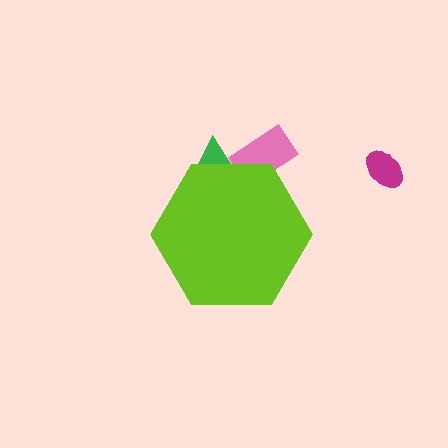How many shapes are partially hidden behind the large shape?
2 shapes are partially hidden.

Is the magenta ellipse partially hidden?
No, the magenta ellipse is fully visible.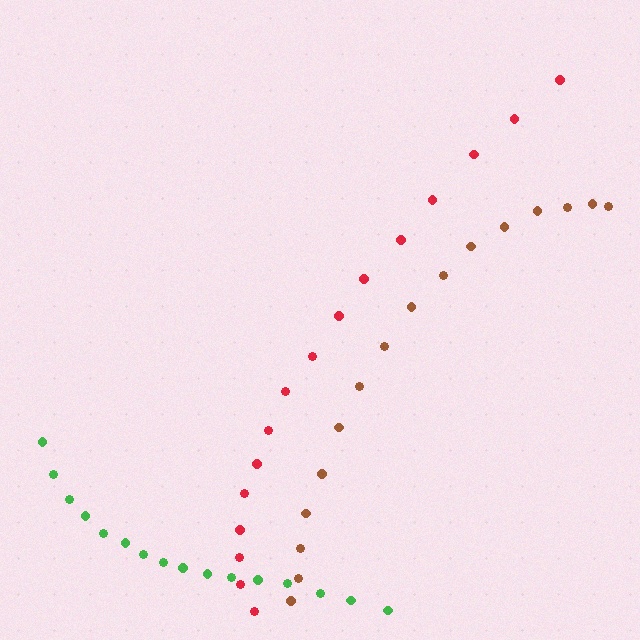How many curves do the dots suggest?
There are 3 distinct paths.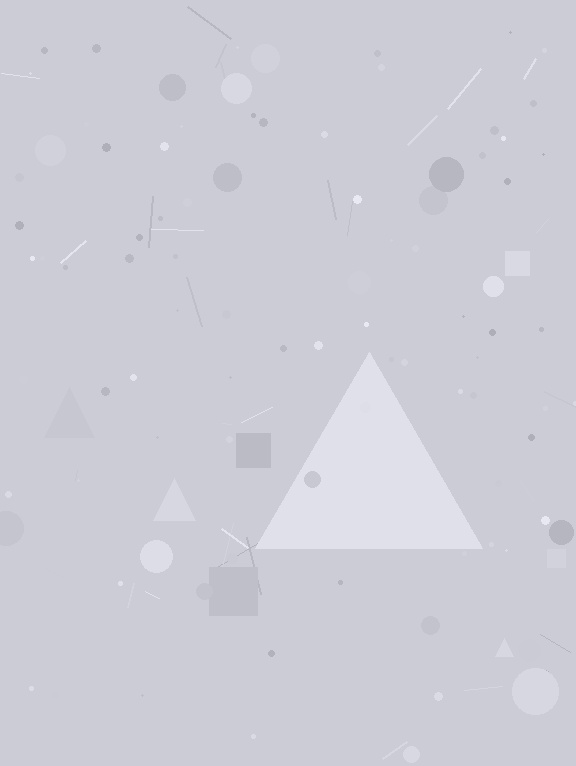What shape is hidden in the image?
A triangle is hidden in the image.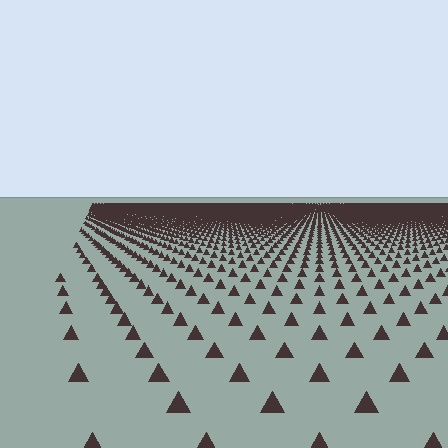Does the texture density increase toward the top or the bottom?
Density increases toward the top.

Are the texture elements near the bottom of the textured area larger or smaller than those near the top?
Larger. Near the bottom, elements are closer to the viewer and appear at a bigger on-screen size.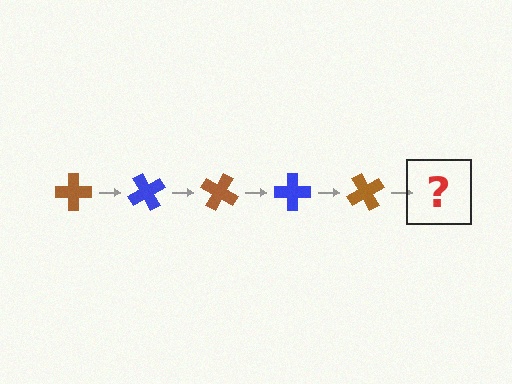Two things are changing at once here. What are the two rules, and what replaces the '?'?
The two rules are that it rotates 60 degrees each step and the color cycles through brown and blue. The '?' should be a blue cross, rotated 300 degrees from the start.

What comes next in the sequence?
The next element should be a blue cross, rotated 300 degrees from the start.